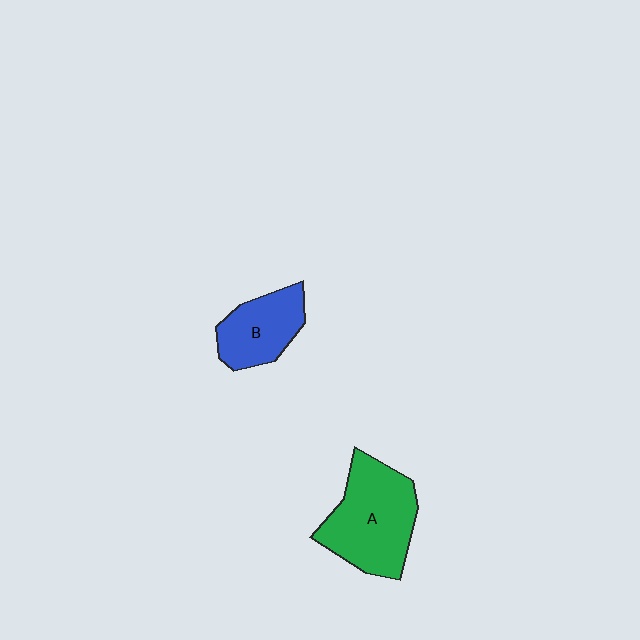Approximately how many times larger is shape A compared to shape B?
Approximately 1.6 times.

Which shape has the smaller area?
Shape B (blue).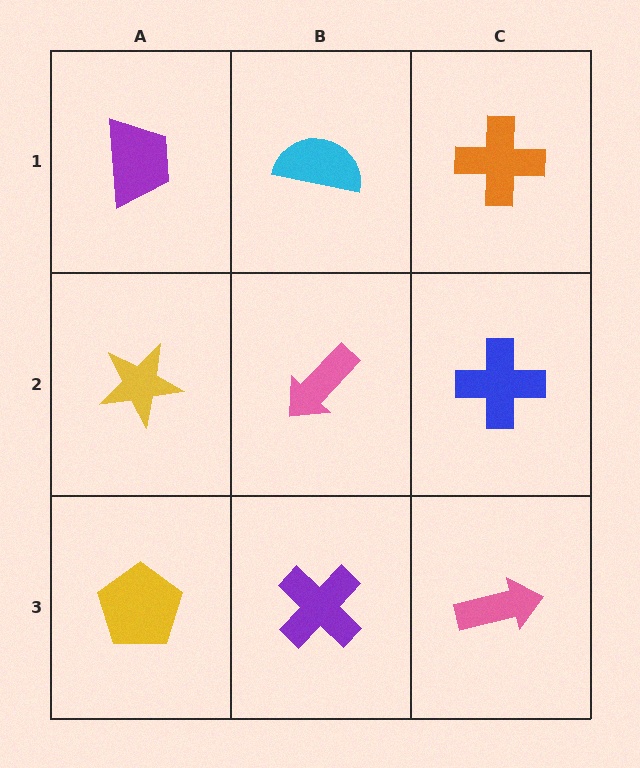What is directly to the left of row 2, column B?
A yellow star.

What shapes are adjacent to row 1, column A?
A yellow star (row 2, column A), a cyan semicircle (row 1, column B).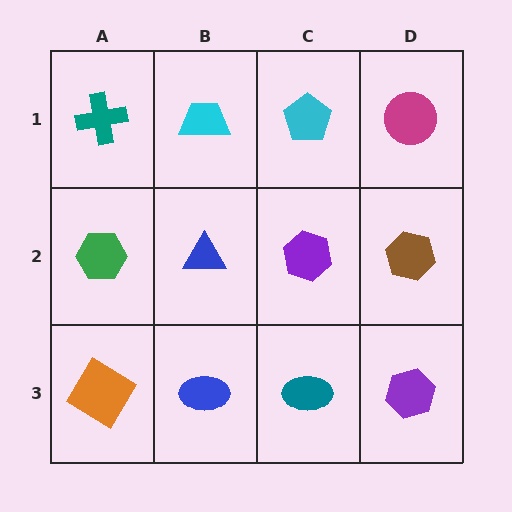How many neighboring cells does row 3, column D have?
2.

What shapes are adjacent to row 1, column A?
A green hexagon (row 2, column A), a cyan trapezoid (row 1, column B).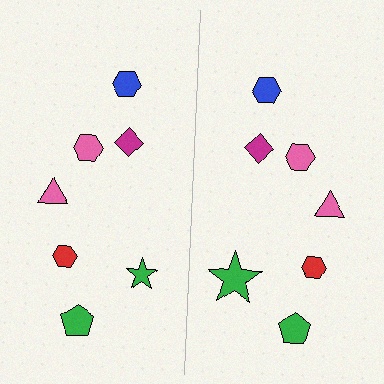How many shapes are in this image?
There are 14 shapes in this image.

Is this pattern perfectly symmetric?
No, the pattern is not perfectly symmetric. The green star on the right side has a different size than its mirror counterpart.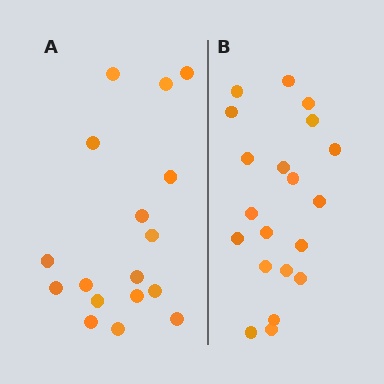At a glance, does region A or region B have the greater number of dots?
Region B (the right region) has more dots.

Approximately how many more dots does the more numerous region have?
Region B has just a few more — roughly 2 or 3 more dots than region A.